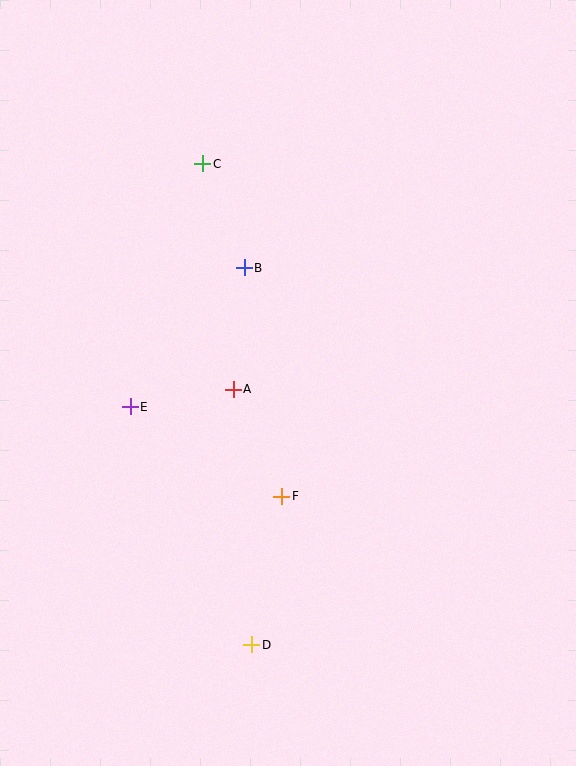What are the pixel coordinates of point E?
Point E is at (130, 407).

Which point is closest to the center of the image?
Point A at (233, 389) is closest to the center.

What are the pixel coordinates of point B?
Point B is at (244, 268).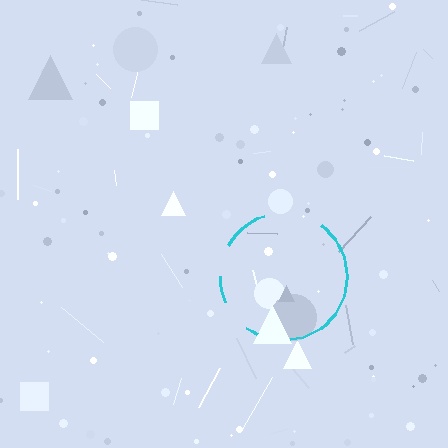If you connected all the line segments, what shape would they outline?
They would outline a circle.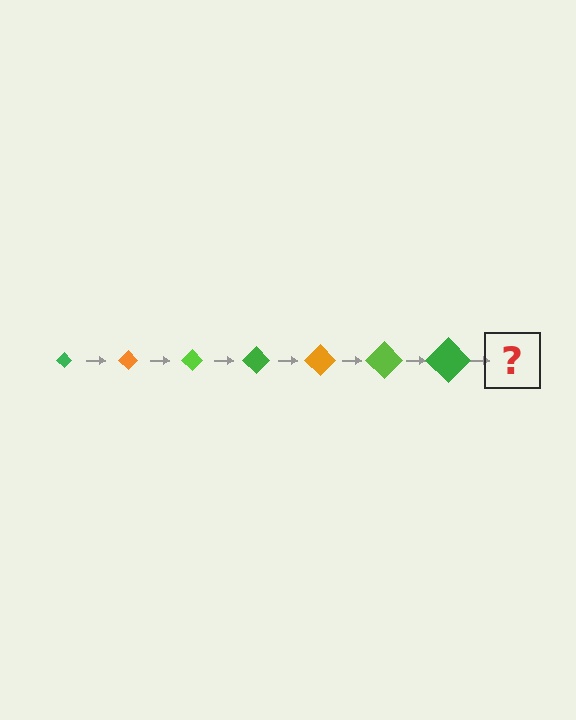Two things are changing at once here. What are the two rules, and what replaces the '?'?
The two rules are that the diamond grows larger each step and the color cycles through green, orange, and lime. The '?' should be an orange diamond, larger than the previous one.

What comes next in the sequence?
The next element should be an orange diamond, larger than the previous one.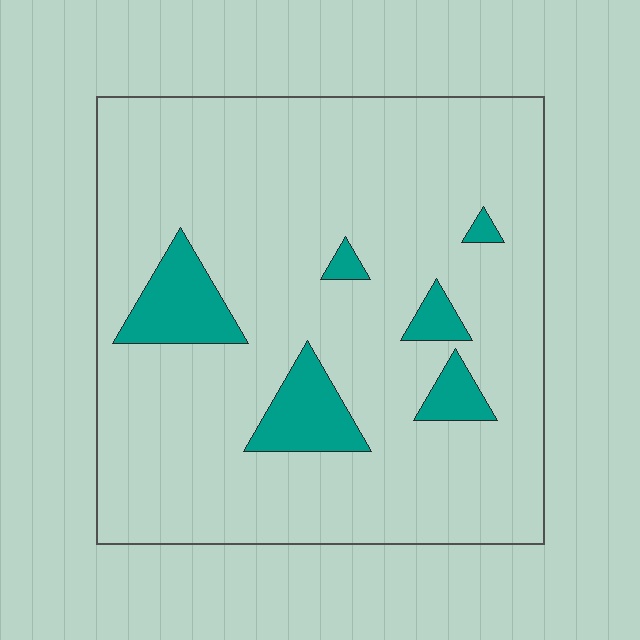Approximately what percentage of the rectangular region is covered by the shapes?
Approximately 10%.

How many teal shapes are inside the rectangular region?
6.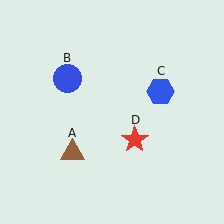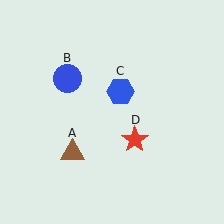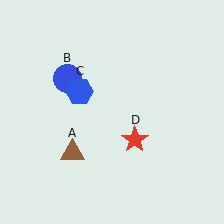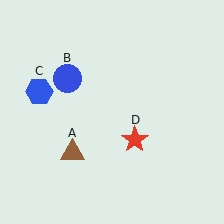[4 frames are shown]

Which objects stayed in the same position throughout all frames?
Brown triangle (object A) and blue circle (object B) and red star (object D) remained stationary.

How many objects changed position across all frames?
1 object changed position: blue hexagon (object C).